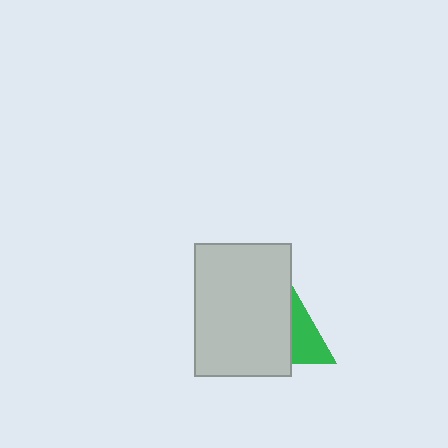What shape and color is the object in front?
The object in front is a light gray rectangle.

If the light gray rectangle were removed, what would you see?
You would see the complete green triangle.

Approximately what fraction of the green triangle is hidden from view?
Roughly 57% of the green triangle is hidden behind the light gray rectangle.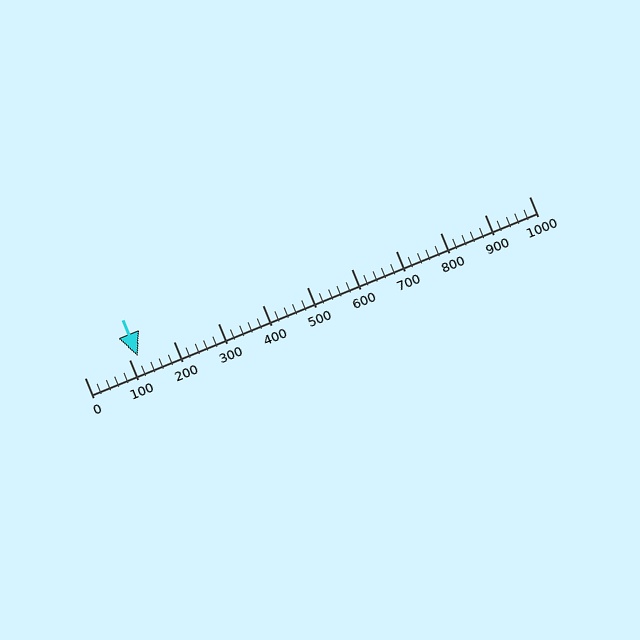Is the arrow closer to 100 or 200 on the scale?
The arrow is closer to 100.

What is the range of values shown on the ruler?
The ruler shows values from 0 to 1000.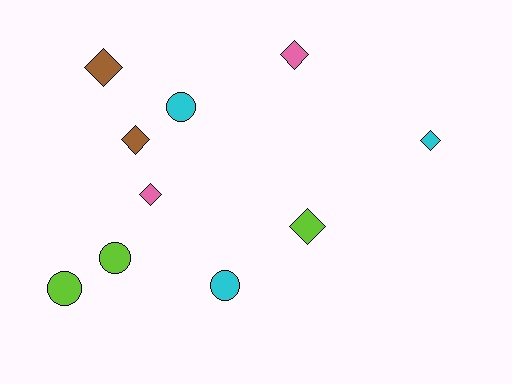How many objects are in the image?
There are 10 objects.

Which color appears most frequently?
Cyan, with 3 objects.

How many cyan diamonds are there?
There is 1 cyan diamond.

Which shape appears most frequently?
Diamond, with 6 objects.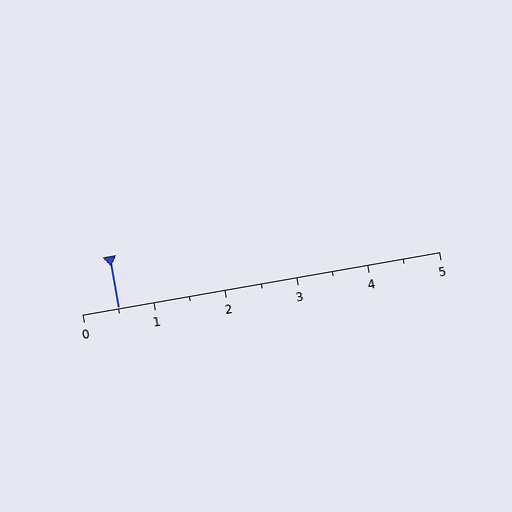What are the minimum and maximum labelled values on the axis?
The axis runs from 0 to 5.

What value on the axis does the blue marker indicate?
The marker indicates approximately 0.5.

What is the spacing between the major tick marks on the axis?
The major ticks are spaced 1 apart.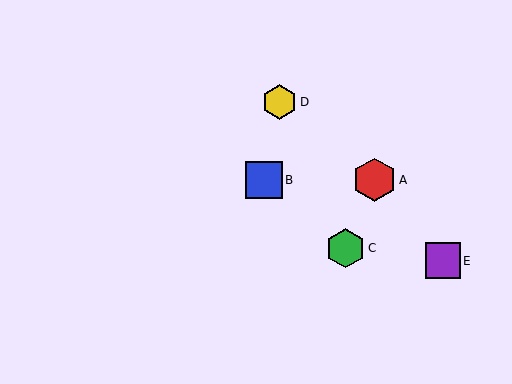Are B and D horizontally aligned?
No, B is at y≈180 and D is at y≈102.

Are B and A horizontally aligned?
Yes, both are at y≈180.